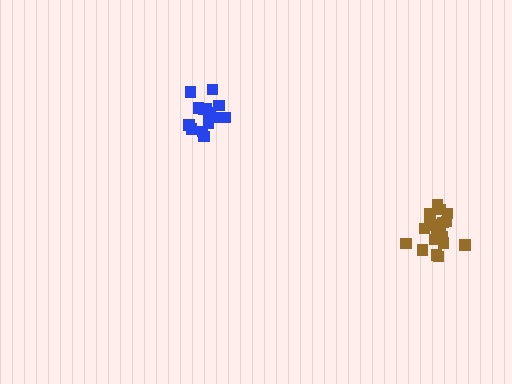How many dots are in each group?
Group 1: 18 dots, Group 2: 19 dots (37 total).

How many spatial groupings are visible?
There are 2 spatial groupings.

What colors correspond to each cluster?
The clusters are colored: blue, brown.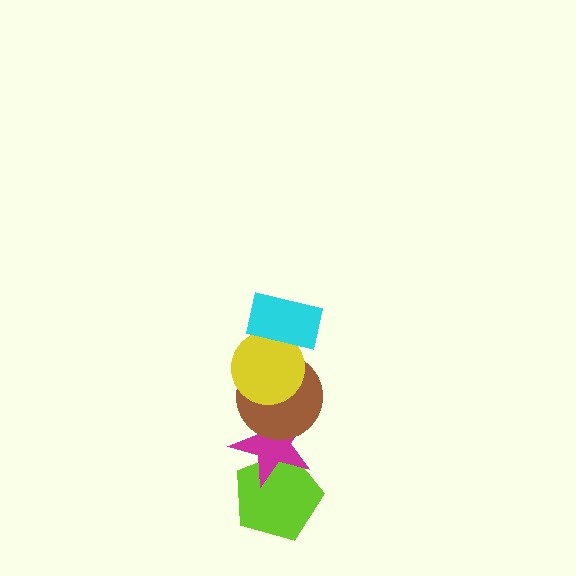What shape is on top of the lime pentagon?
The magenta star is on top of the lime pentagon.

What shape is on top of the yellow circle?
The cyan rectangle is on top of the yellow circle.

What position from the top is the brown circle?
The brown circle is 3rd from the top.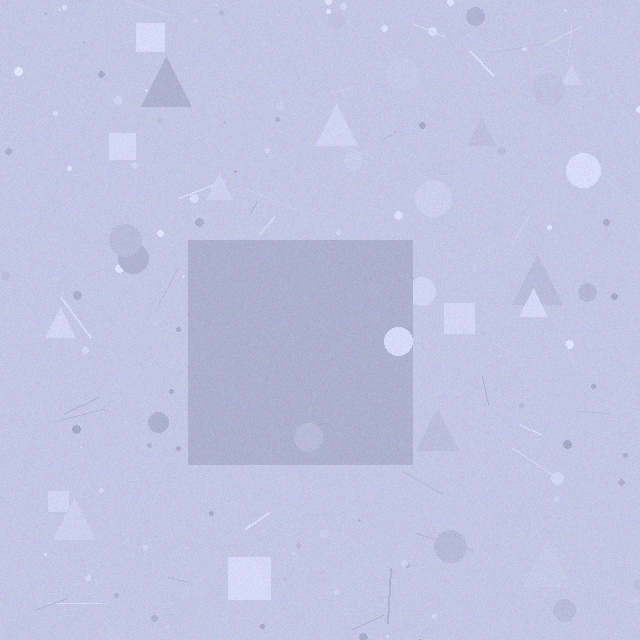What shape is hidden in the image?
A square is hidden in the image.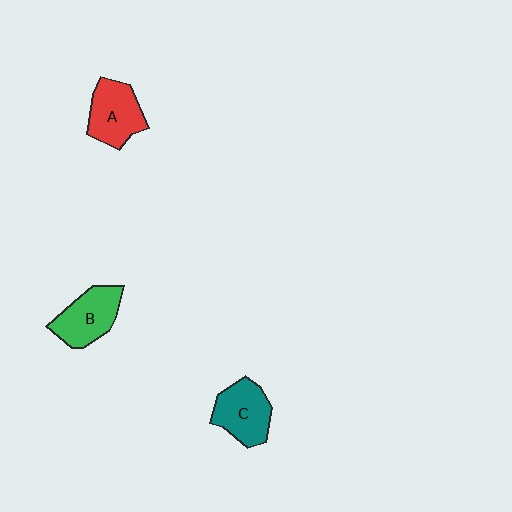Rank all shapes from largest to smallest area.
From largest to smallest: B (green), A (red), C (teal).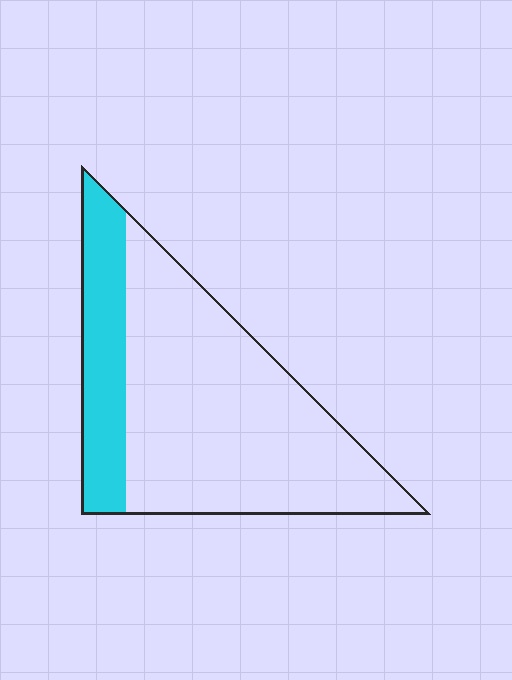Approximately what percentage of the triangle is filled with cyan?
Approximately 25%.